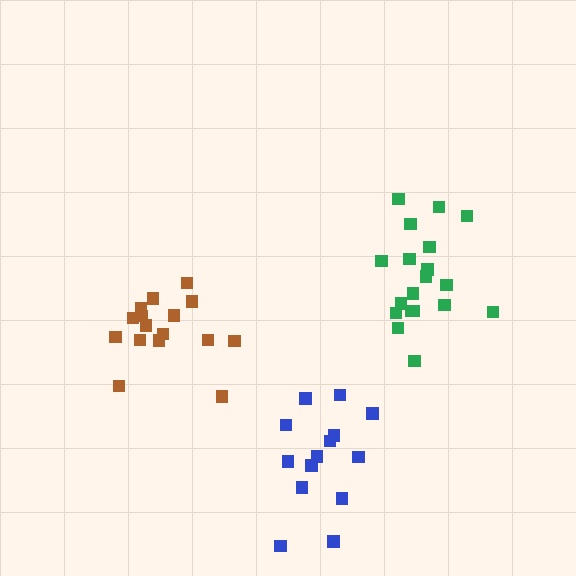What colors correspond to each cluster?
The clusters are colored: green, brown, blue.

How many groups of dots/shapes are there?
There are 3 groups.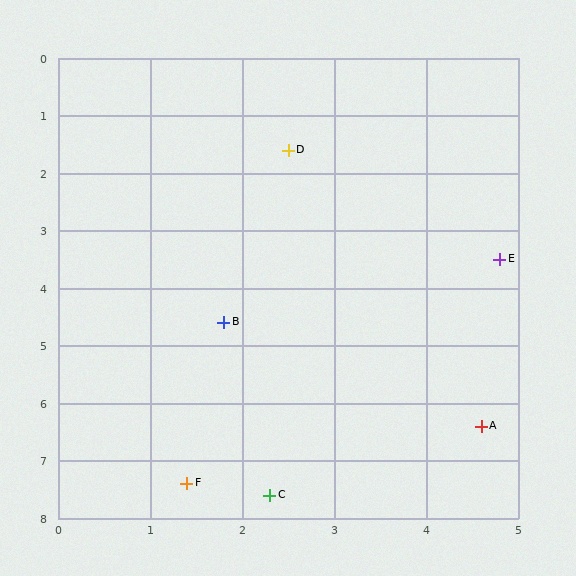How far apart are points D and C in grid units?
Points D and C are about 6.0 grid units apart.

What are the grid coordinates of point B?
Point B is at approximately (1.8, 4.6).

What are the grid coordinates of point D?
Point D is at approximately (2.5, 1.6).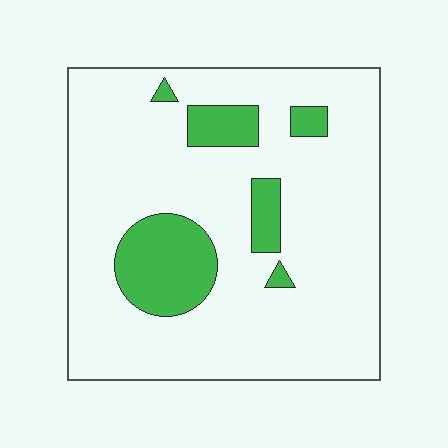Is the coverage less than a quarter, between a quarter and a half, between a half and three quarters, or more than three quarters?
Less than a quarter.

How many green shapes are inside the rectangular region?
6.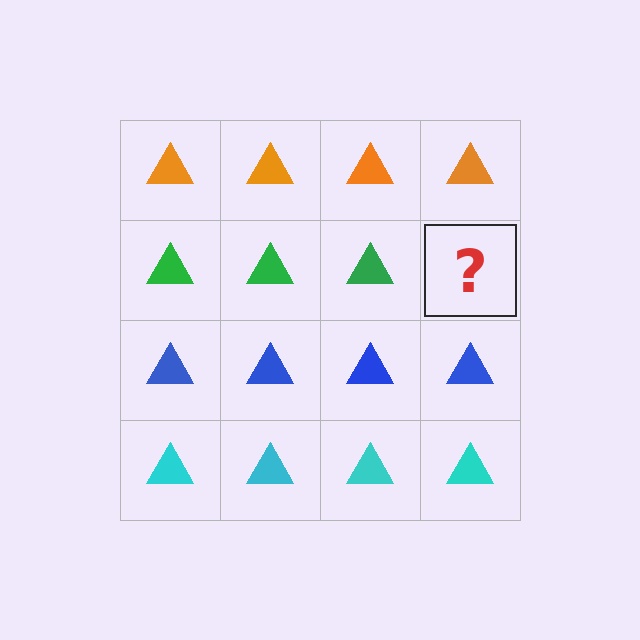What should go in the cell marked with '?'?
The missing cell should contain a green triangle.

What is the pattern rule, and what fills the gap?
The rule is that each row has a consistent color. The gap should be filled with a green triangle.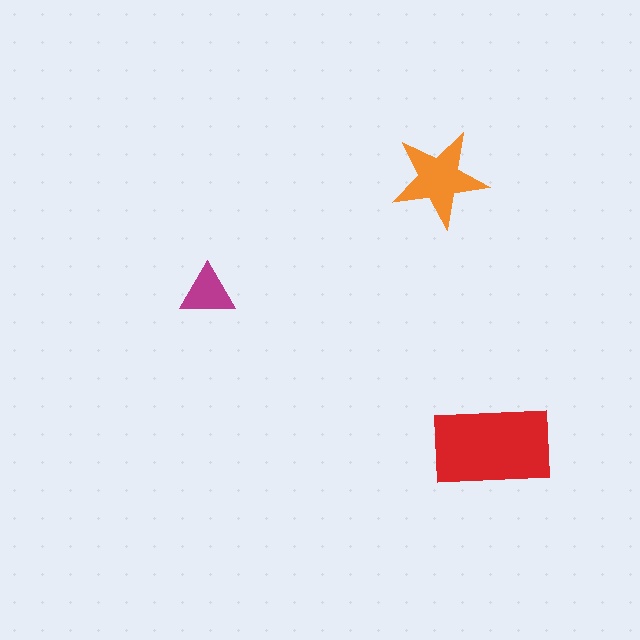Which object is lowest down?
The red rectangle is bottommost.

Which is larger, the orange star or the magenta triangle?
The orange star.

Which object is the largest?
The red rectangle.